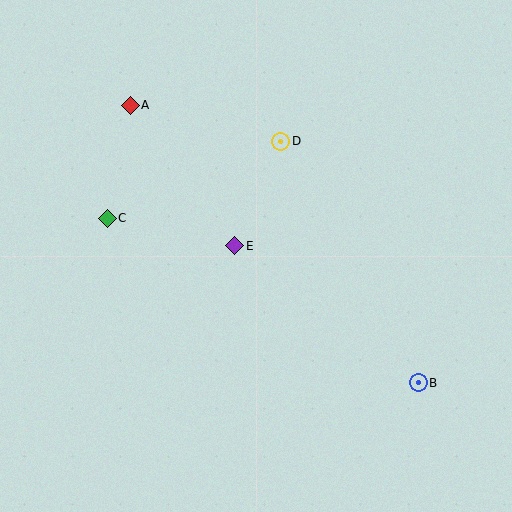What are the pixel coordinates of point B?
Point B is at (418, 383).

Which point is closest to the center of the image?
Point E at (235, 246) is closest to the center.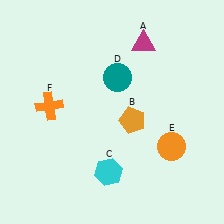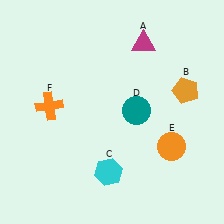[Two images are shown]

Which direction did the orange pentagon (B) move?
The orange pentagon (B) moved right.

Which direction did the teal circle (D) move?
The teal circle (D) moved down.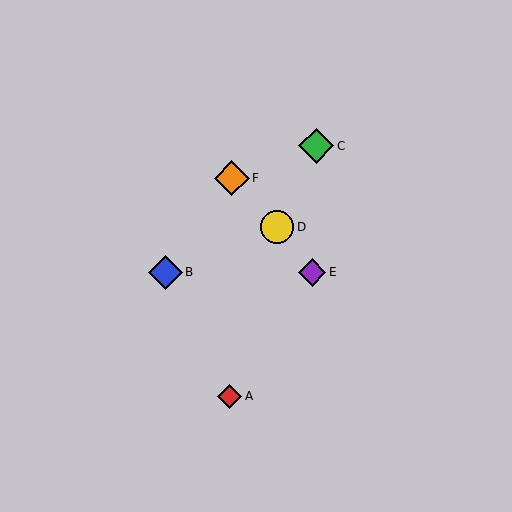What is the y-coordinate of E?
Object E is at y≈272.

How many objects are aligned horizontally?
2 objects (B, E) are aligned horizontally.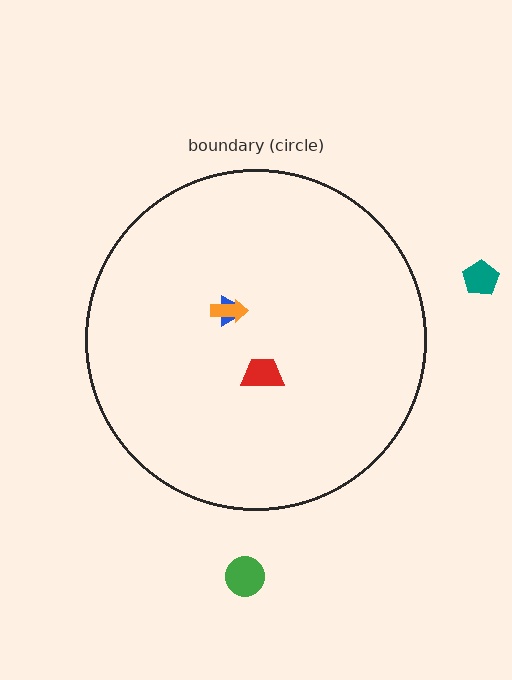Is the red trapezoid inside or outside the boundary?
Inside.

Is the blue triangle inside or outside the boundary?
Inside.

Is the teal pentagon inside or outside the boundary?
Outside.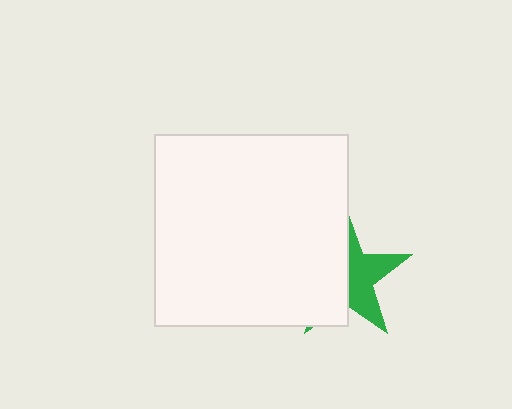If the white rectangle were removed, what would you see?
You would see the complete green star.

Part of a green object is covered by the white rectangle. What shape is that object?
It is a star.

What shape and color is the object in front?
The object in front is a white rectangle.